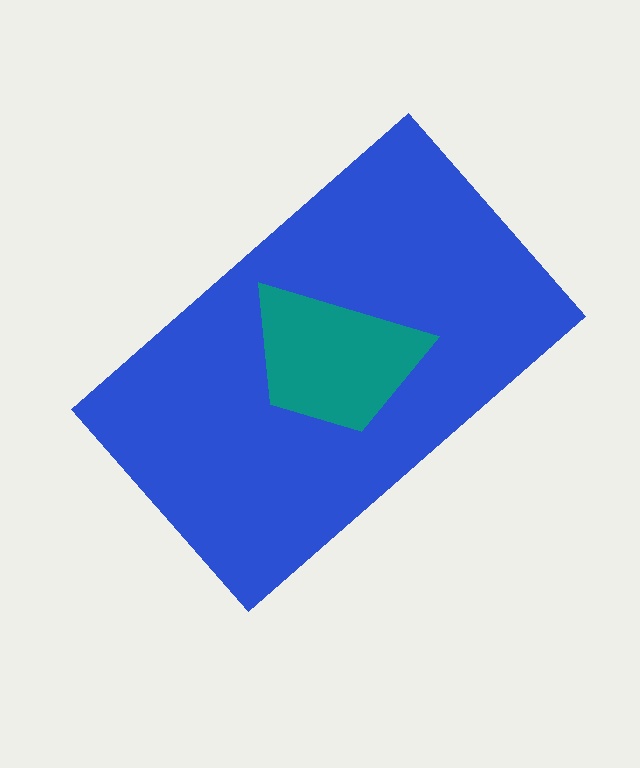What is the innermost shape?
The teal trapezoid.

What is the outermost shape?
The blue rectangle.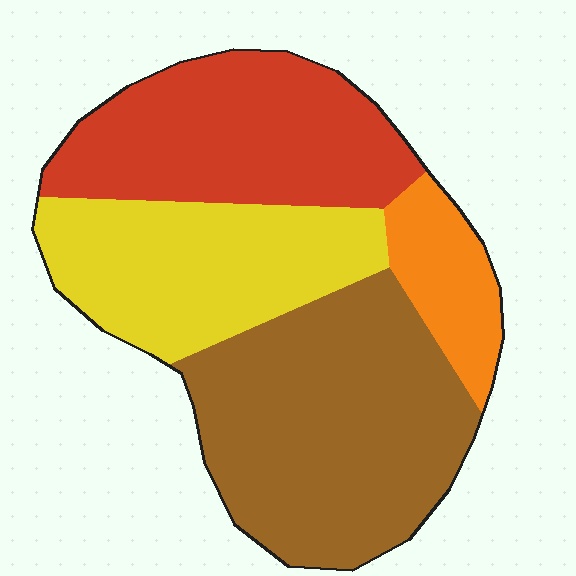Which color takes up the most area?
Brown, at roughly 40%.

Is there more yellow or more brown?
Brown.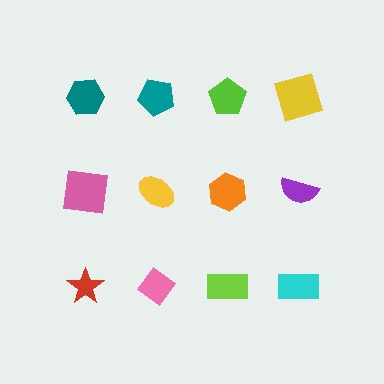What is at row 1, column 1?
A teal hexagon.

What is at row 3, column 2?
A pink diamond.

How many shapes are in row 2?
4 shapes.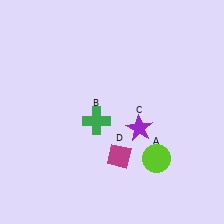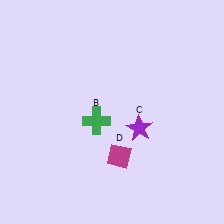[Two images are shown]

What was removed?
The lime circle (A) was removed in Image 2.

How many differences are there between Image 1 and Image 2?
There is 1 difference between the two images.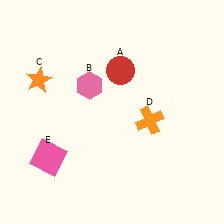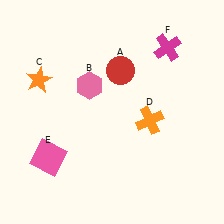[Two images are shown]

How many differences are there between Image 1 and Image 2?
There is 1 difference between the two images.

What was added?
A magenta cross (F) was added in Image 2.